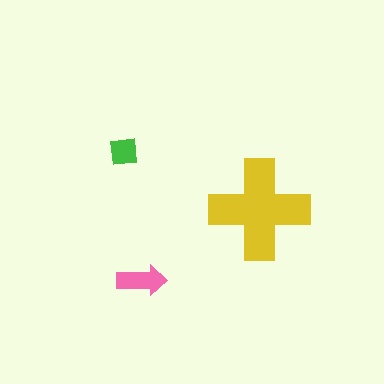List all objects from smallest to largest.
The green square, the pink arrow, the yellow cross.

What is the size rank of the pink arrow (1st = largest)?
2nd.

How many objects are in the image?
There are 3 objects in the image.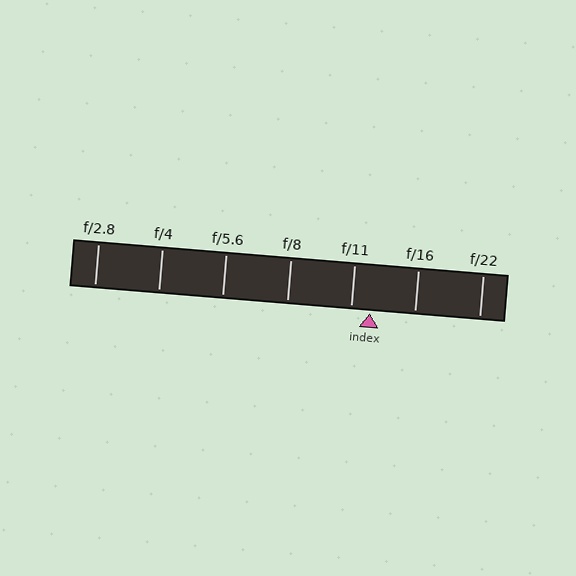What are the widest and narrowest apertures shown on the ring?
The widest aperture shown is f/2.8 and the narrowest is f/22.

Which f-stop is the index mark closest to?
The index mark is closest to f/11.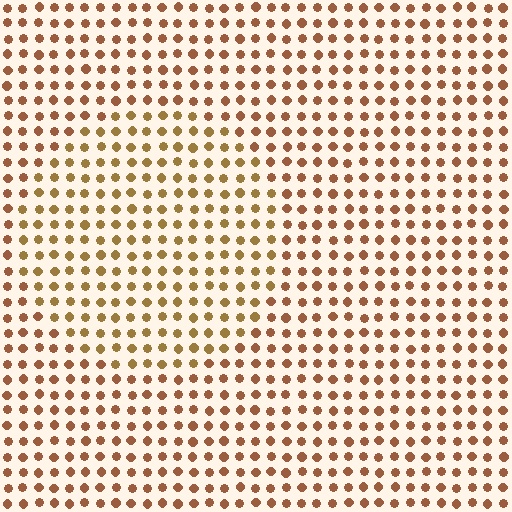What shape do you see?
I see a circle.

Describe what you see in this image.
The image is filled with small brown elements in a uniform arrangement. A circle-shaped region is visible where the elements are tinted to a slightly different hue, forming a subtle color boundary.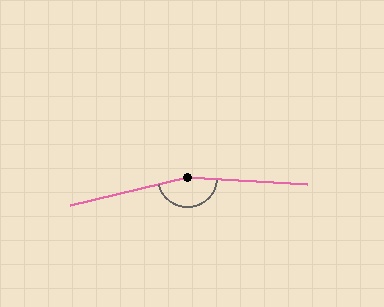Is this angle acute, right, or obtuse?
It is obtuse.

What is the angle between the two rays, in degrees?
Approximately 163 degrees.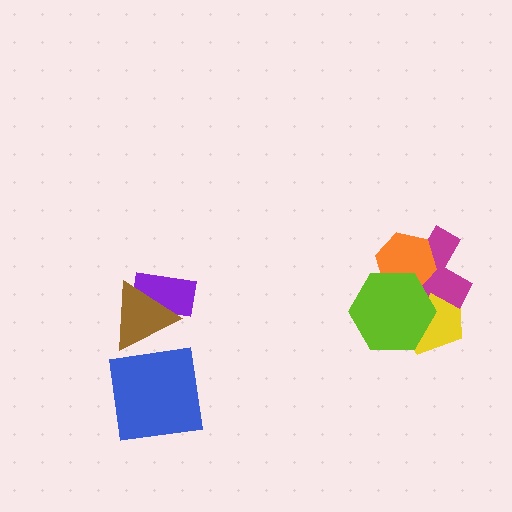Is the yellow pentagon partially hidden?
Yes, it is partially covered by another shape.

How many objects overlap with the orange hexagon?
3 objects overlap with the orange hexagon.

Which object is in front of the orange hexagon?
The lime hexagon is in front of the orange hexagon.